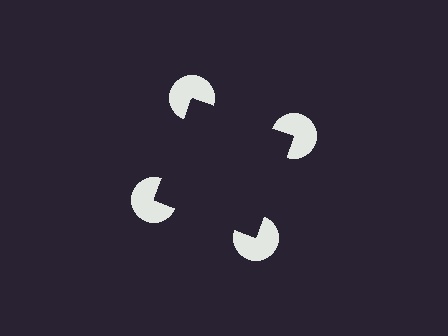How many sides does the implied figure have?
4 sides.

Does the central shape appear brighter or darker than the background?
It typically appears slightly darker than the background, even though no actual brightness change is drawn.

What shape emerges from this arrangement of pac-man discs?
An illusory square — its edges are inferred from the aligned wedge cuts in the pac-man discs, not physically drawn.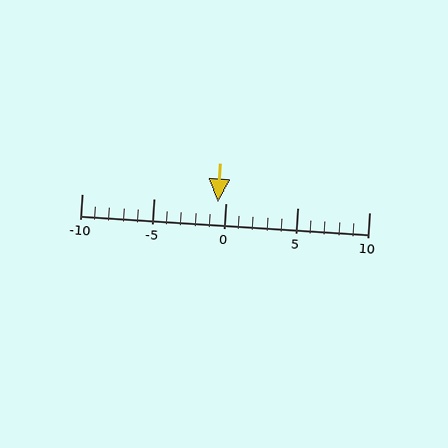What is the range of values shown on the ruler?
The ruler shows values from -10 to 10.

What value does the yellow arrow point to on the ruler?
The yellow arrow points to approximately 0.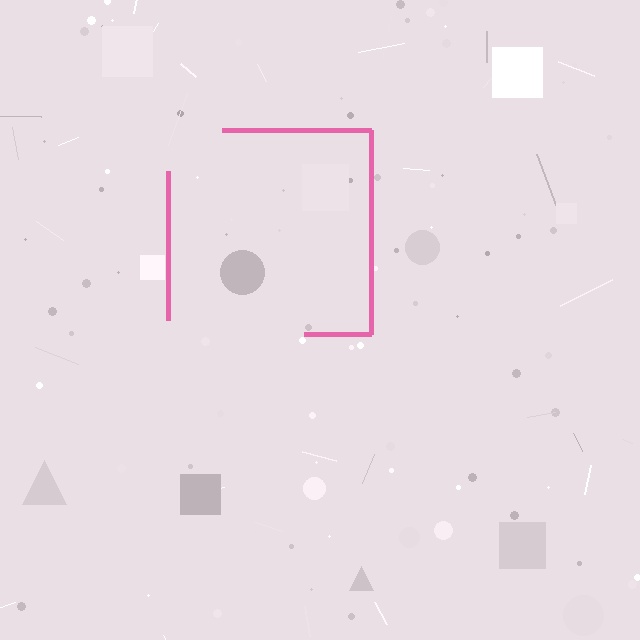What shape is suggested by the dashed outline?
The dashed outline suggests a square.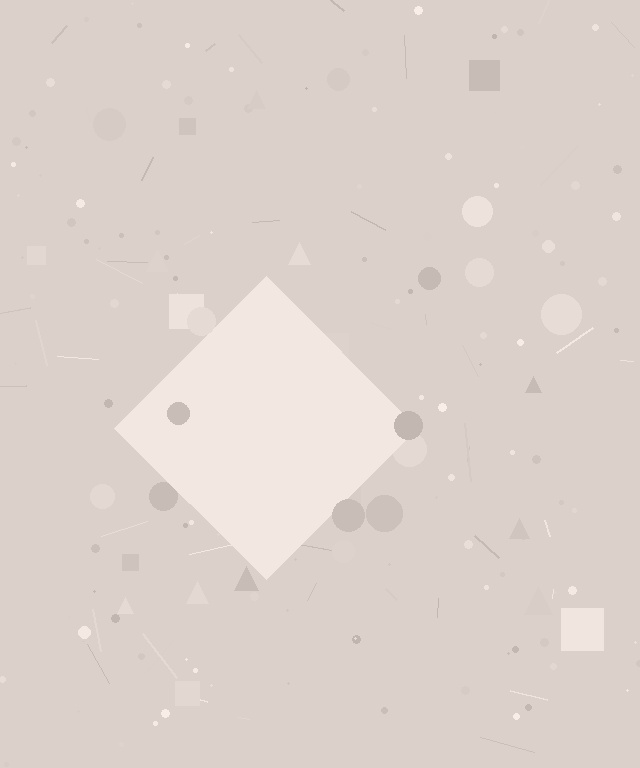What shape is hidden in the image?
A diamond is hidden in the image.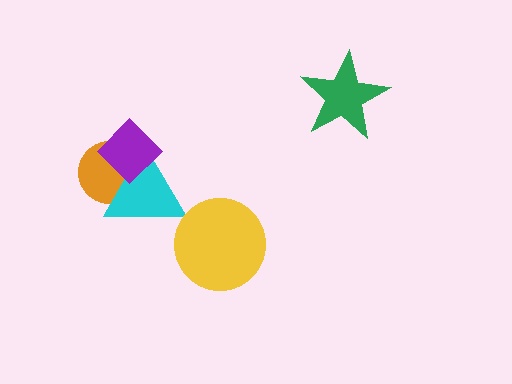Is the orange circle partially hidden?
Yes, it is partially covered by another shape.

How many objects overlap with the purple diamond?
2 objects overlap with the purple diamond.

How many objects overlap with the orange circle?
2 objects overlap with the orange circle.